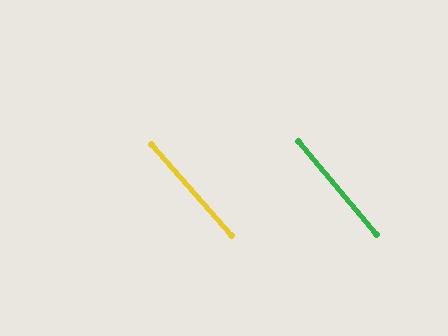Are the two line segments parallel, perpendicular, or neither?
Parallel — their directions differ by only 1.1°.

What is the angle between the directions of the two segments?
Approximately 1 degree.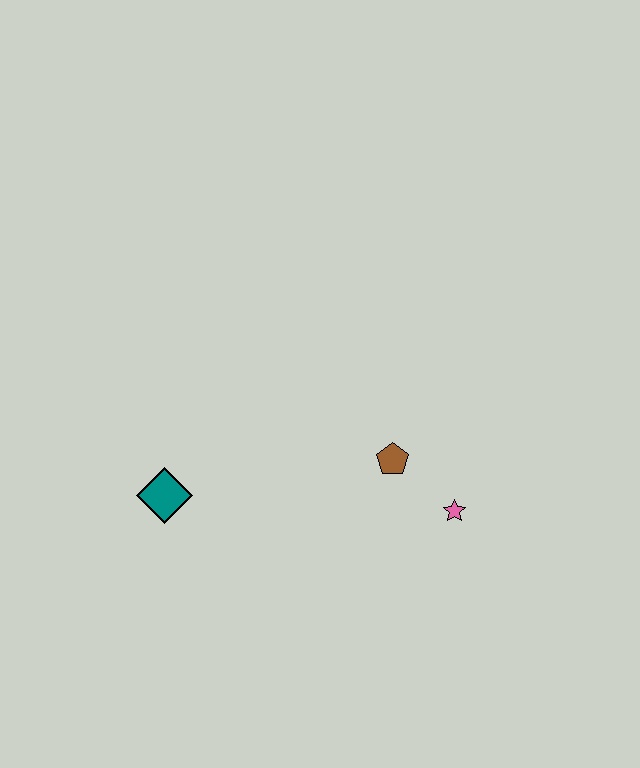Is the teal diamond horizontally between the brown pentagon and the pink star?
No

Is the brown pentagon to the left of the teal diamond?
No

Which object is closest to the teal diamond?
The brown pentagon is closest to the teal diamond.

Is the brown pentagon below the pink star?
No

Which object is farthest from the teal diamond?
The pink star is farthest from the teal diamond.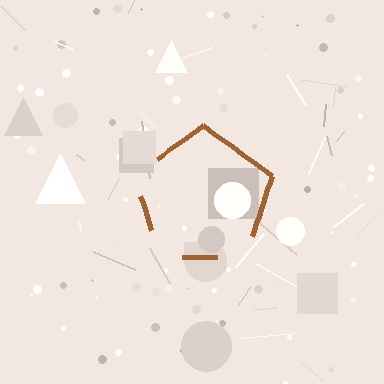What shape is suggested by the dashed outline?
The dashed outline suggests a pentagon.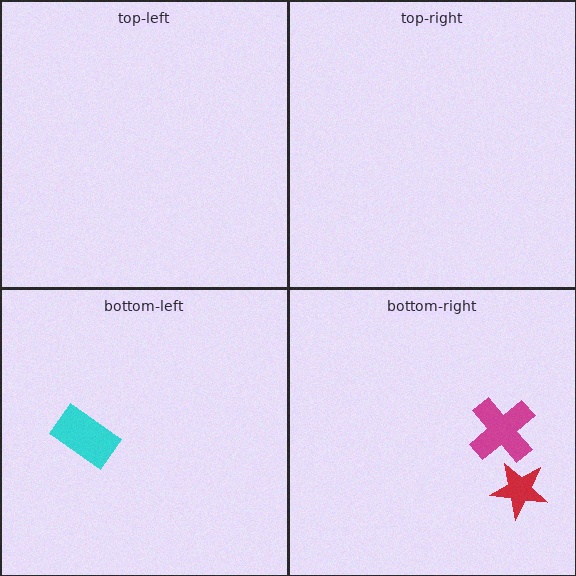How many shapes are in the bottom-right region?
2.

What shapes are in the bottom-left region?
The cyan rectangle.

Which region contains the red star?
The bottom-right region.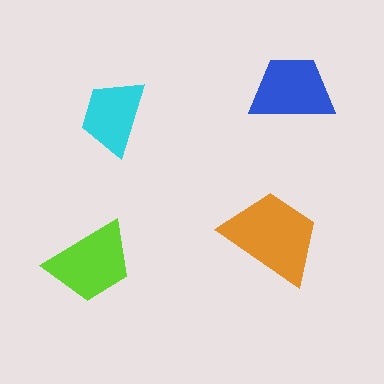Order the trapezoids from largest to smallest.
the orange one, the lime one, the blue one, the cyan one.